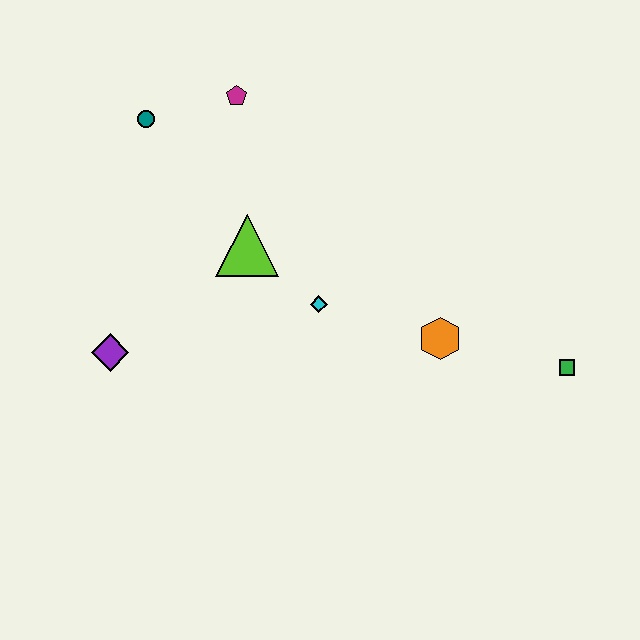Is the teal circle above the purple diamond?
Yes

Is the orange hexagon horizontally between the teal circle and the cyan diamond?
No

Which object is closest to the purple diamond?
The lime triangle is closest to the purple diamond.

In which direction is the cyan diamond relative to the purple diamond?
The cyan diamond is to the right of the purple diamond.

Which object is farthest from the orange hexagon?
The teal circle is farthest from the orange hexagon.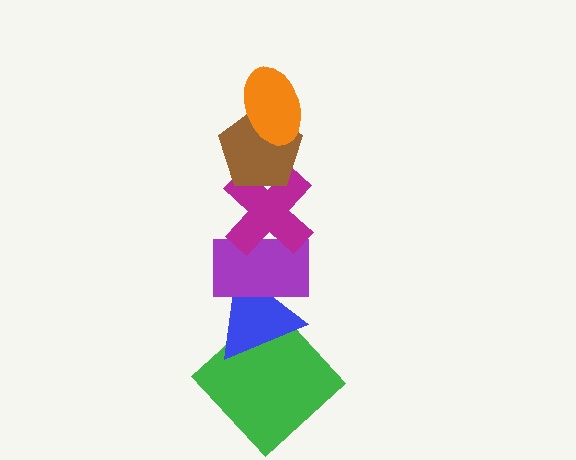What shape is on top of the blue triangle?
The purple rectangle is on top of the blue triangle.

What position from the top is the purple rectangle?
The purple rectangle is 4th from the top.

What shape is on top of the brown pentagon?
The orange ellipse is on top of the brown pentagon.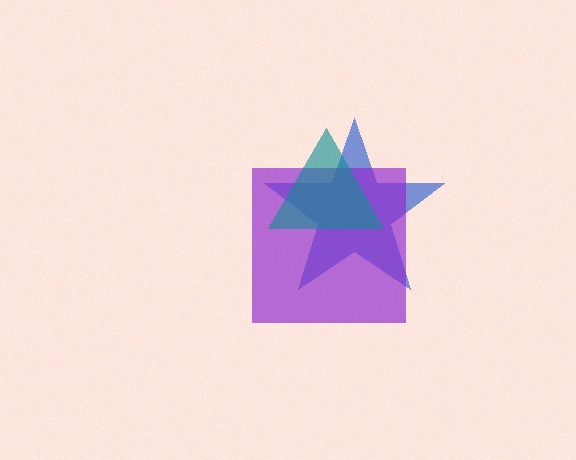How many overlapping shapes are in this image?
There are 3 overlapping shapes in the image.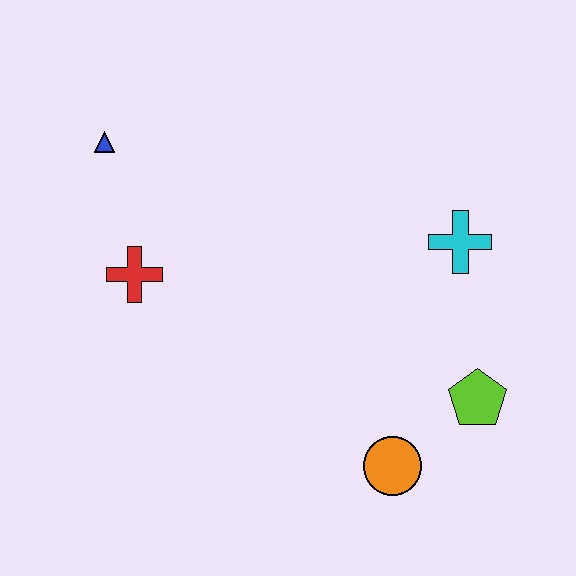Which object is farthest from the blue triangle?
The lime pentagon is farthest from the blue triangle.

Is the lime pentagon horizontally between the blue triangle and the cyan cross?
No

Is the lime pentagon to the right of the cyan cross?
Yes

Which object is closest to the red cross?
The blue triangle is closest to the red cross.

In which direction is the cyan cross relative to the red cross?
The cyan cross is to the right of the red cross.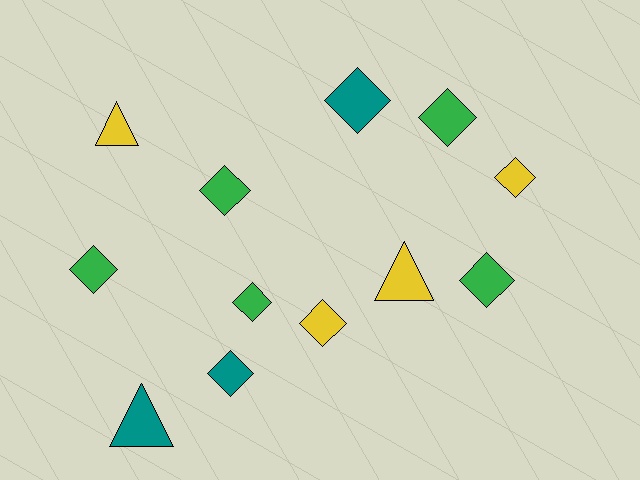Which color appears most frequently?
Green, with 5 objects.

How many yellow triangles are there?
There are 2 yellow triangles.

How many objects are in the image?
There are 12 objects.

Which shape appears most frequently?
Diamond, with 9 objects.